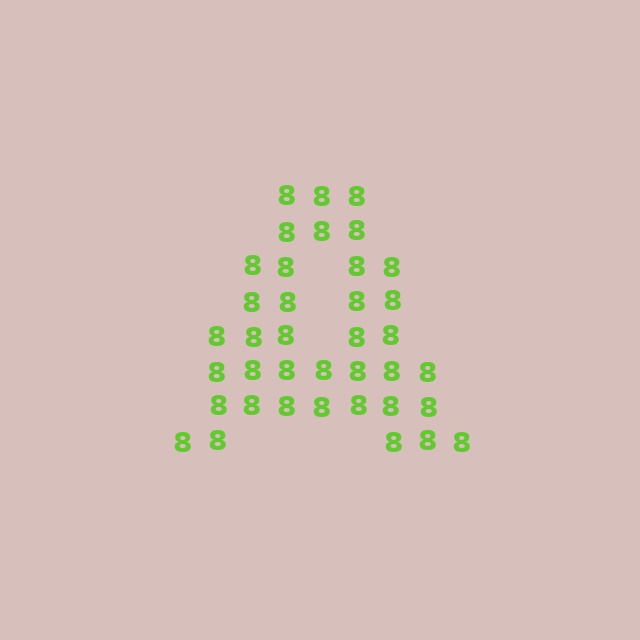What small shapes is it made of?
It is made of small digit 8's.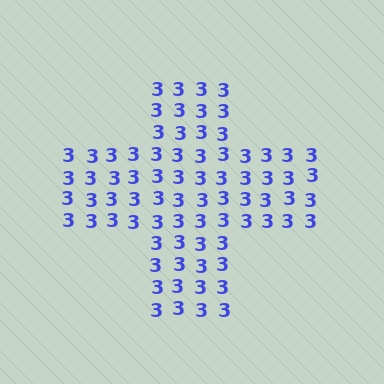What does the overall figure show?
The overall figure shows a cross.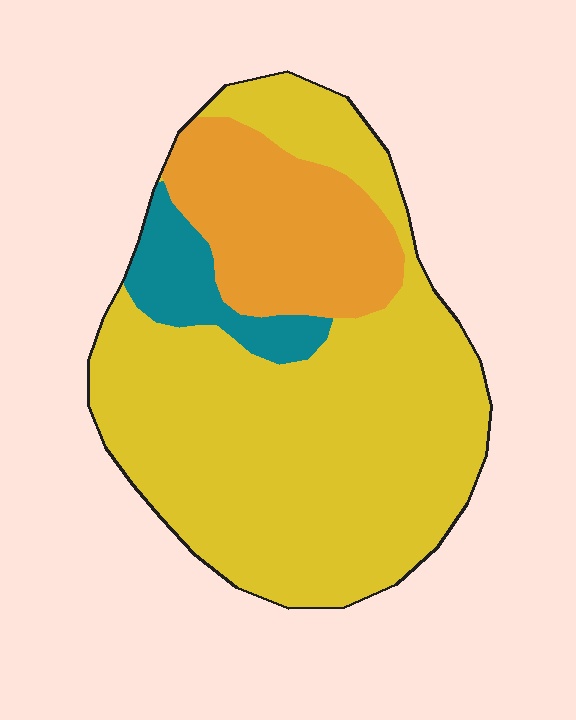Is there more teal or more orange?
Orange.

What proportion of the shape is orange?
Orange covers around 20% of the shape.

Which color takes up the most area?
Yellow, at roughly 70%.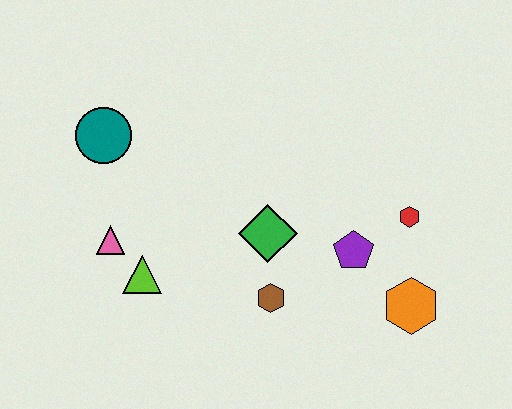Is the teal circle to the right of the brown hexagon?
No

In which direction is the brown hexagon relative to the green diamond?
The brown hexagon is below the green diamond.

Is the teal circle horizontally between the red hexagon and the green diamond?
No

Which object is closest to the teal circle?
The pink triangle is closest to the teal circle.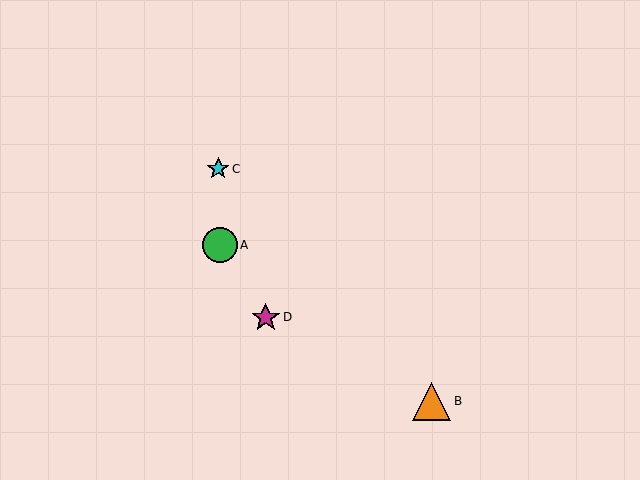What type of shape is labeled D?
Shape D is a magenta star.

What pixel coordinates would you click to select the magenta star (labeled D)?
Click at (266, 317) to select the magenta star D.